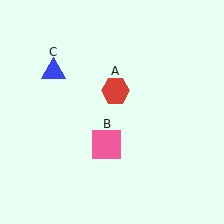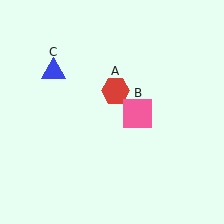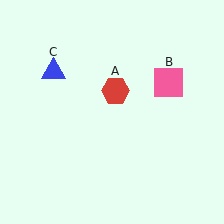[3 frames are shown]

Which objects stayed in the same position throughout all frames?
Red hexagon (object A) and blue triangle (object C) remained stationary.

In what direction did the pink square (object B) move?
The pink square (object B) moved up and to the right.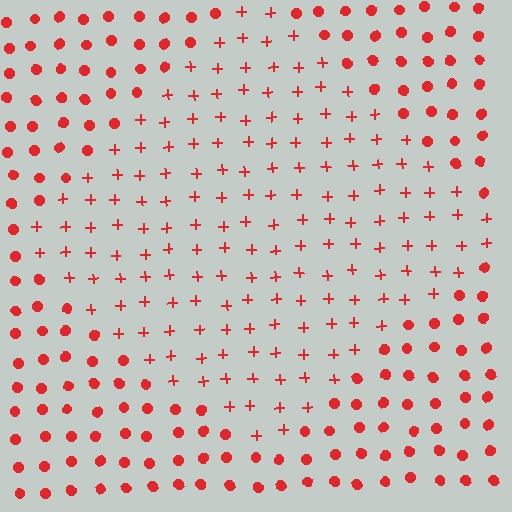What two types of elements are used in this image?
The image uses plus signs inside the diamond region and circles outside it.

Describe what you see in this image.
The image is filled with small red elements arranged in a uniform grid. A diamond-shaped region contains plus signs, while the surrounding area contains circles. The boundary is defined purely by the change in element shape.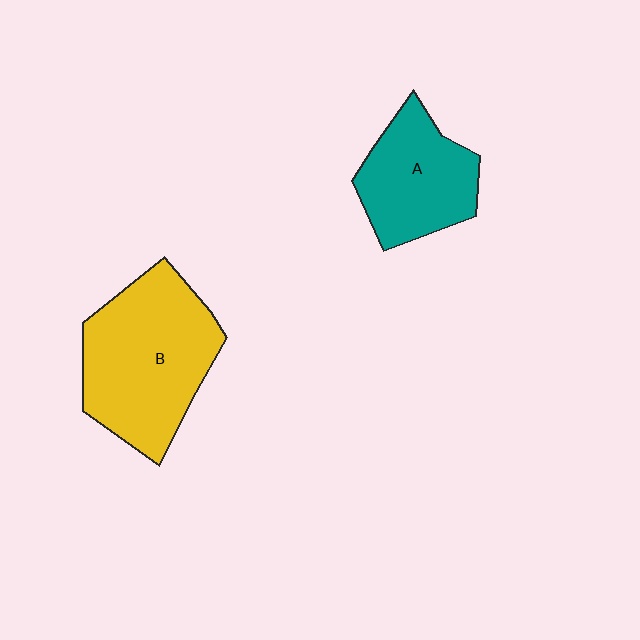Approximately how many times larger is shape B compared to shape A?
Approximately 1.5 times.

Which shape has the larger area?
Shape B (yellow).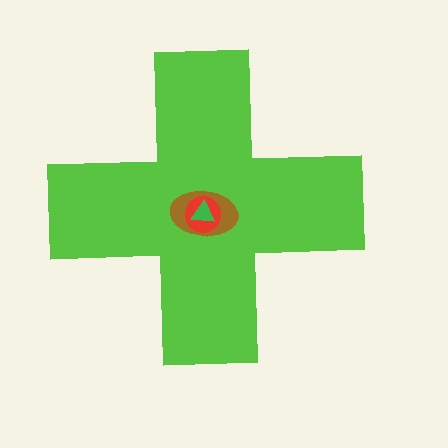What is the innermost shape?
The green triangle.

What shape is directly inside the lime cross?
The brown ellipse.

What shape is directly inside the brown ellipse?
The red circle.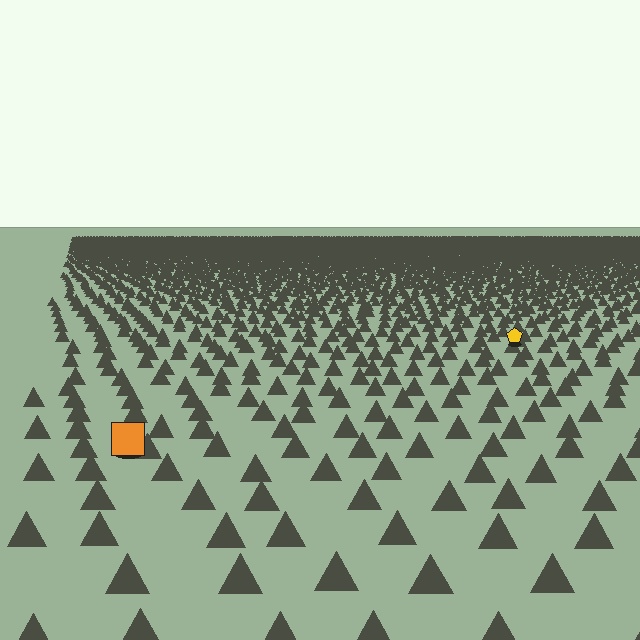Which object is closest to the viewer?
The orange square is closest. The texture marks near it are larger and more spread out.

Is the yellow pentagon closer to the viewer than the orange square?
No. The orange square is closer — you can tell from the texture gradient: the ground texture is coarser near it.